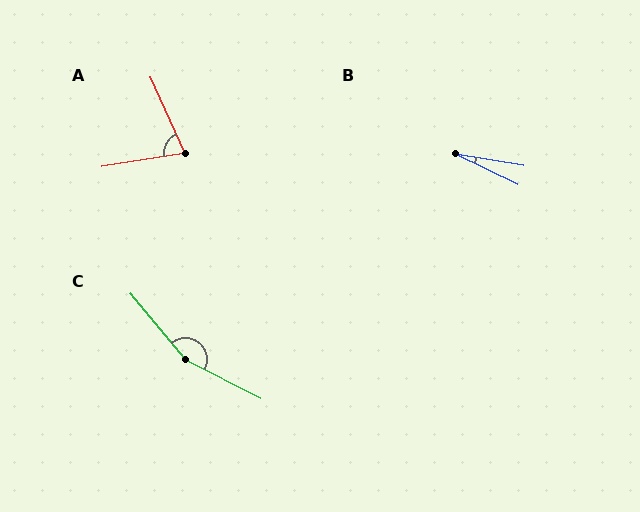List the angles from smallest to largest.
B (16°), A (75°), C (156°).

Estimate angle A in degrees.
Approximately 75 degrees.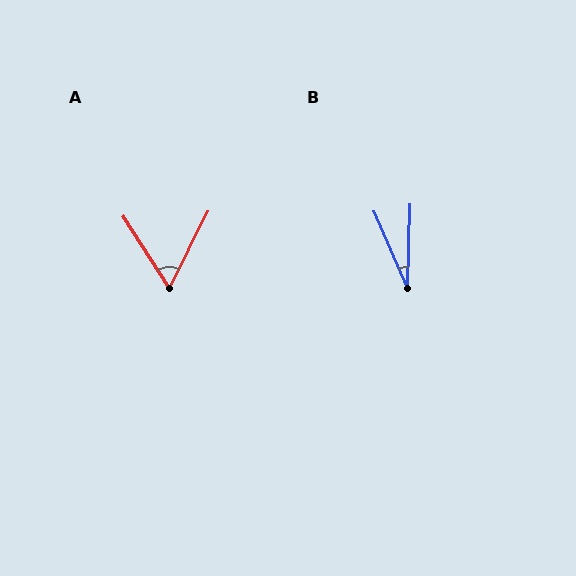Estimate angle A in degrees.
Approximately 59 degrees.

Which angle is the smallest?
B, at approximately 25 degrees.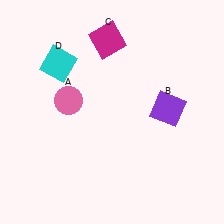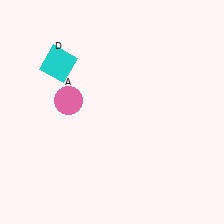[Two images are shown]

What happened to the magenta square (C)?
The magenta square (C) was removed in Image 2. It was in the top-left area of Image 1.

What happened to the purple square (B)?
The purple square (B) was removed in Image 2. It was in the top-right area of Image 1.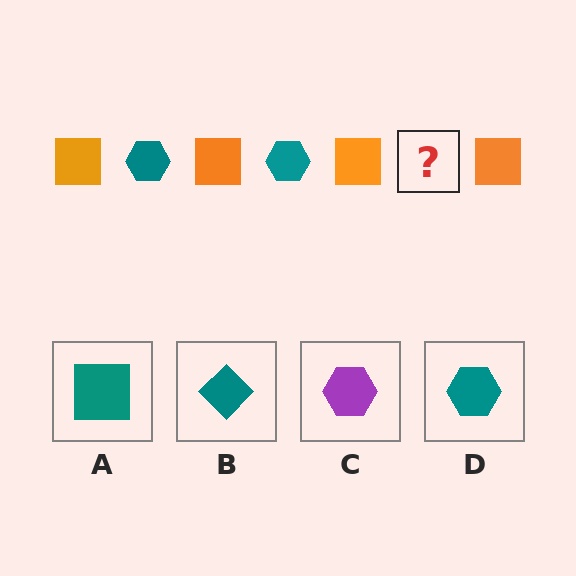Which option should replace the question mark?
Option D.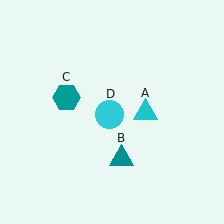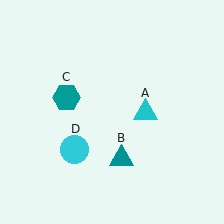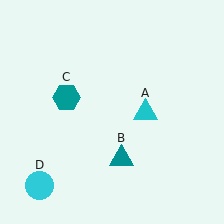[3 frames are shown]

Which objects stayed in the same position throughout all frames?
Cyan triangle (object A) and teal triangle (object B) and teal hexagon (object C) remained stationary.